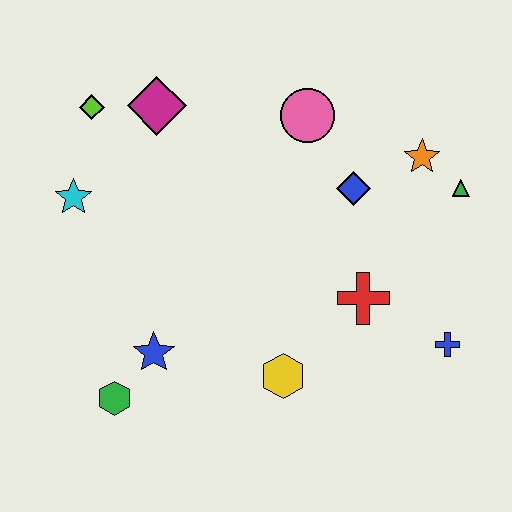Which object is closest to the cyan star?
The lime diamond is closest to the cyan star.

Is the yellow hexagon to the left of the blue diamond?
Yes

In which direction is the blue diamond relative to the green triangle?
The blue diamond is to the left of the green triangle.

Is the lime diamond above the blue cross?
Yes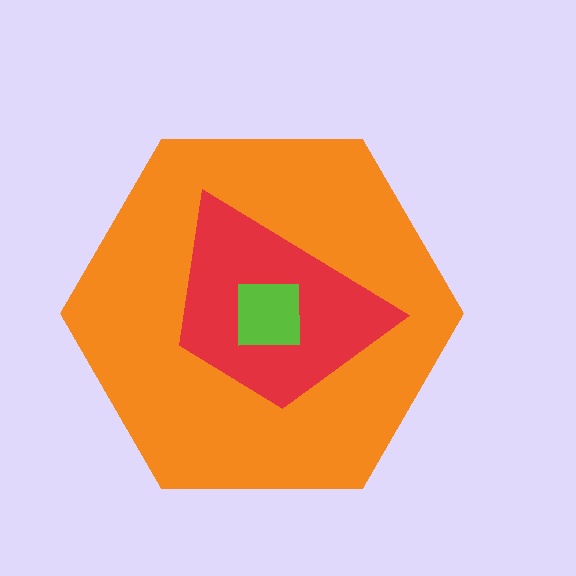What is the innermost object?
The lime square.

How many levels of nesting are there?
3.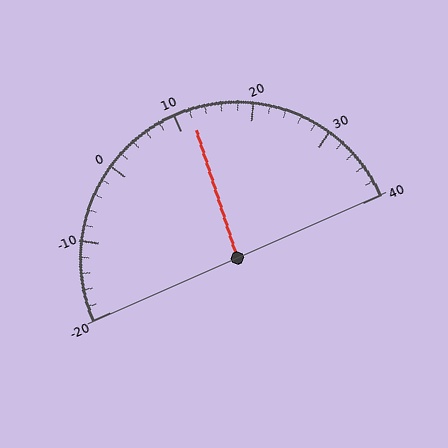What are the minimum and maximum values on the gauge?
The gauge ranges from -20 to 40.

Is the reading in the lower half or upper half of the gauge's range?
The reading is in the upper half of the range (-20 to 40).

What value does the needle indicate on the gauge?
The needle indicates approximately 12.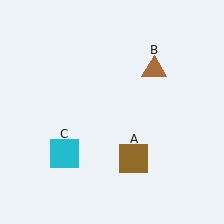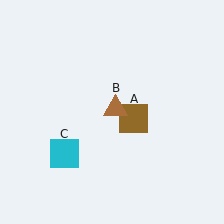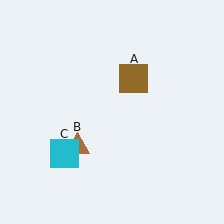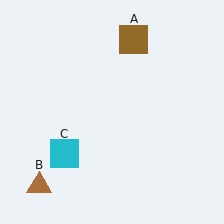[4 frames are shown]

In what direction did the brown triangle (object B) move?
The brown triangle (object B) moved down and to the left.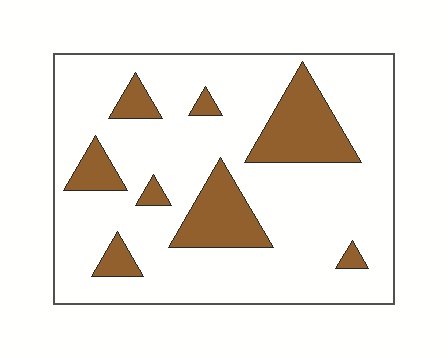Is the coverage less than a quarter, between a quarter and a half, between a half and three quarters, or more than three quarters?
Less than a quarter.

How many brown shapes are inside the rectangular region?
8.